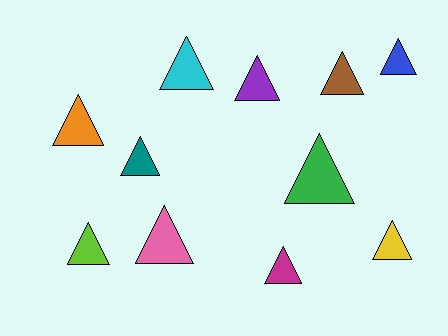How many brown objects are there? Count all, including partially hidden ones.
There is 1 brown object.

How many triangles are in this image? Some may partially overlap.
There are 11 triangles.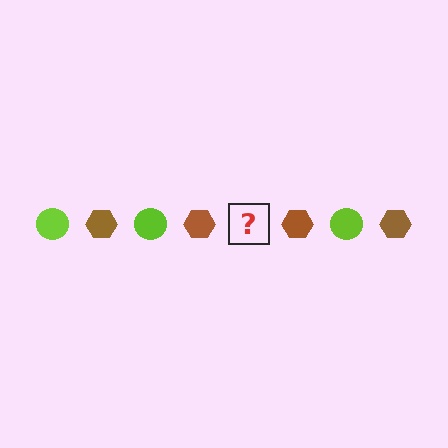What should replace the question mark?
The question mark should be replaced with a lime circle.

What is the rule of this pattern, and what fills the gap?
The rule is that the pattern alternates between lime circle and brown hexagon. The gap should be filled with a lime circle.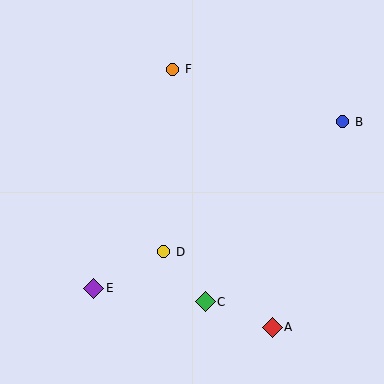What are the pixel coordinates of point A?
Point A is at (272, 327).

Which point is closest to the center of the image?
Point D at (164, 252) is closest to the center.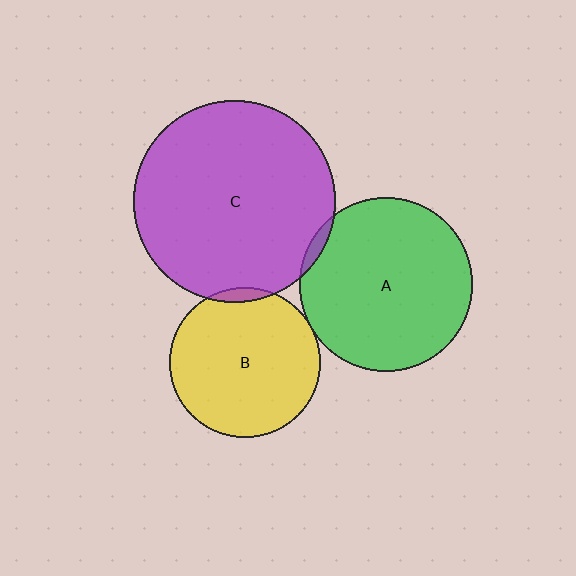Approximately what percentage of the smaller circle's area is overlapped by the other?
Approximately 5%.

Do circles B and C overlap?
Yes.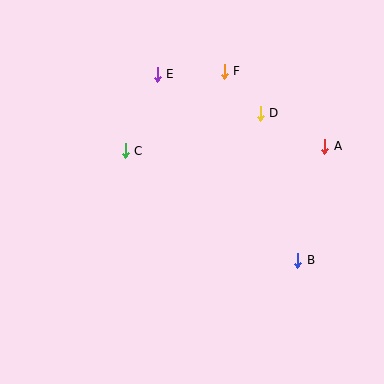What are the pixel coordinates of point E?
Point E is at (157, 74).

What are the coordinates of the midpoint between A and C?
The midpoint between A and C is at (225, 148).